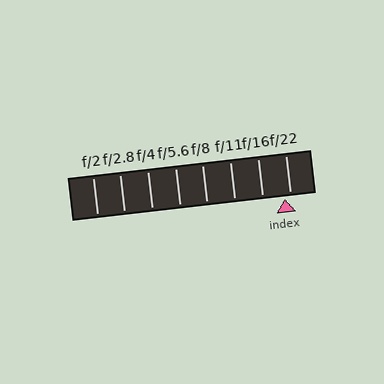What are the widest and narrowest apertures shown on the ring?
The widest aperture shown is f/2 and the narrowest is f/22.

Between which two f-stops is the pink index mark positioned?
The index mark is between f/16 and f/22.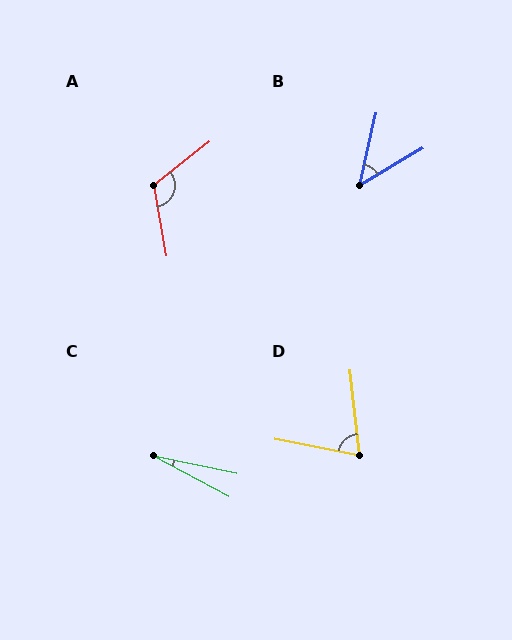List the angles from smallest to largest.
C (17°), B (46°), D (73°), A (119°).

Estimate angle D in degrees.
Approximately 73 degrees.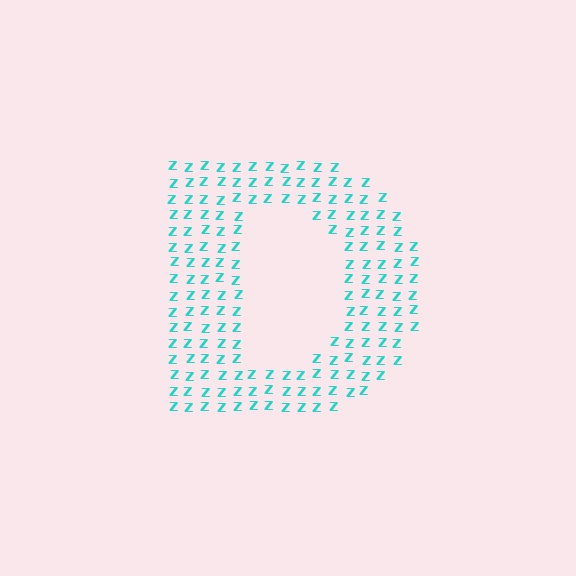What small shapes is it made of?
It is made of small letter Z's.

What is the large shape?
The large shape is the letter D.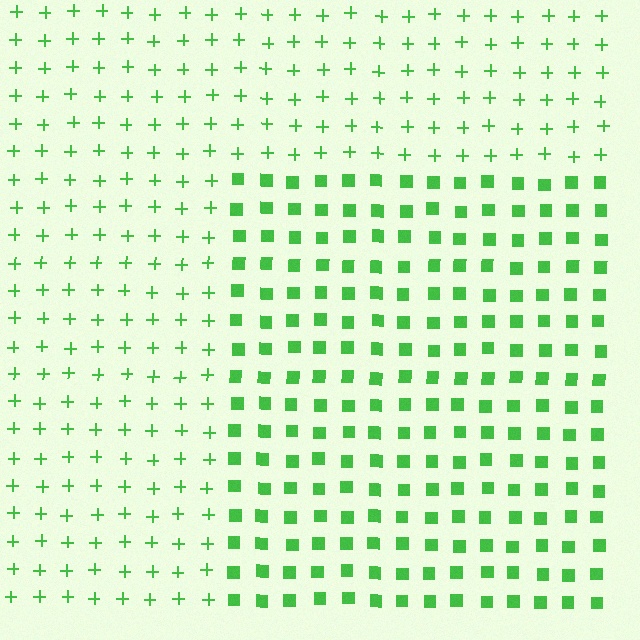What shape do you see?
I see a rectangle.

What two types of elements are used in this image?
The image uses squares inside the rectangle region and plus signs outside it.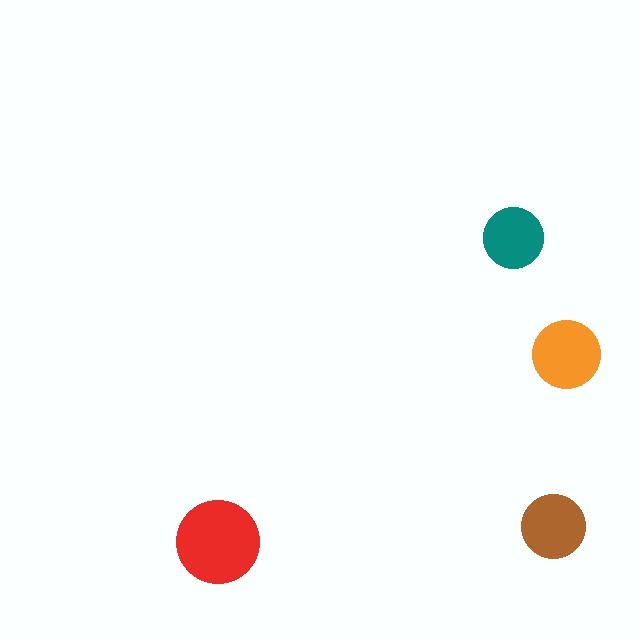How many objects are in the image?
There are 4 objects in the image.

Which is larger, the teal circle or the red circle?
The red one.